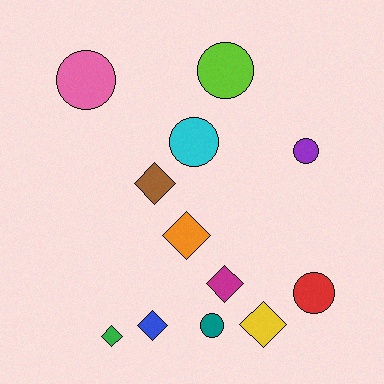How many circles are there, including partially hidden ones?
There are 6 circles.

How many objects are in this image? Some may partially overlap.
There are 12 objects.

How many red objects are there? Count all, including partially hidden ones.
There is 1 red object.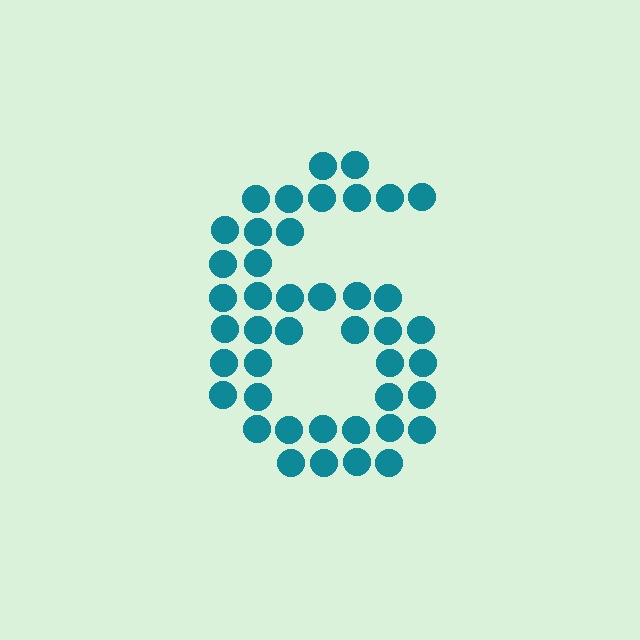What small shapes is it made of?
It is made of small circles.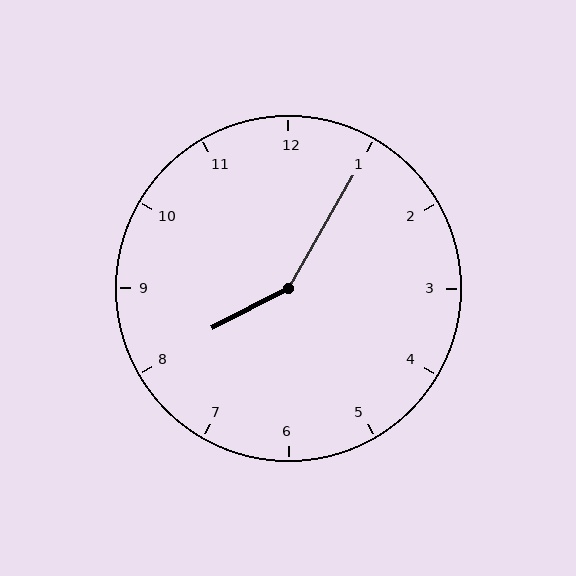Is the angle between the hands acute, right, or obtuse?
It is obtuse.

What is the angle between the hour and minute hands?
Approximately 148 degrees.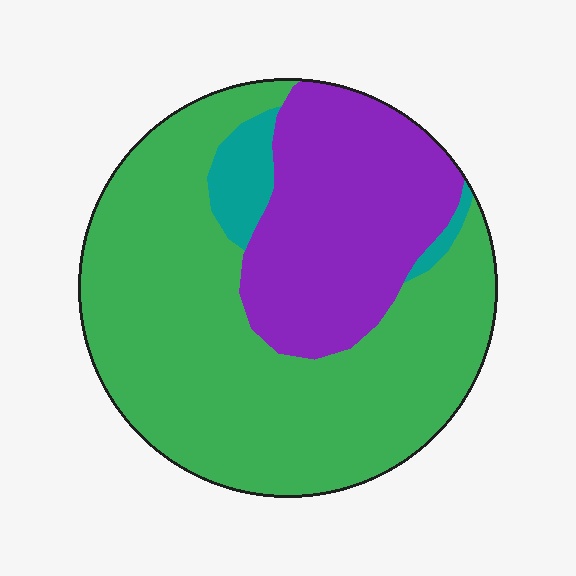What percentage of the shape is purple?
Purple takes up about one third (1/3) of the shape.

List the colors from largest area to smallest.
From largest to smallest: green, purple, teal.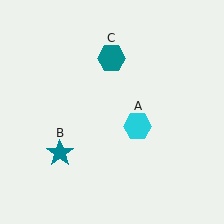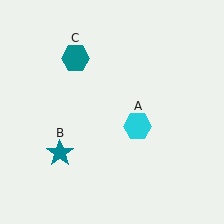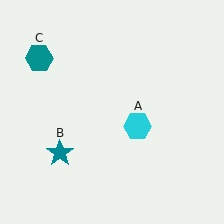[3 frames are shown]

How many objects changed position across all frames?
1 object changed position: teal hexagon (object C).